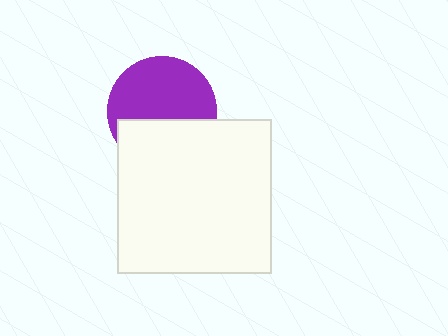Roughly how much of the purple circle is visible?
About half of it is visible (roughly 61%).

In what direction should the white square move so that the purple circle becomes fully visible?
The white square should move down. That is the shortest direction to clear the overlap and leave the purple circle fully visible.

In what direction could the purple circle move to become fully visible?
The purple circle could move up. That would shift it out from behind the white square entirely.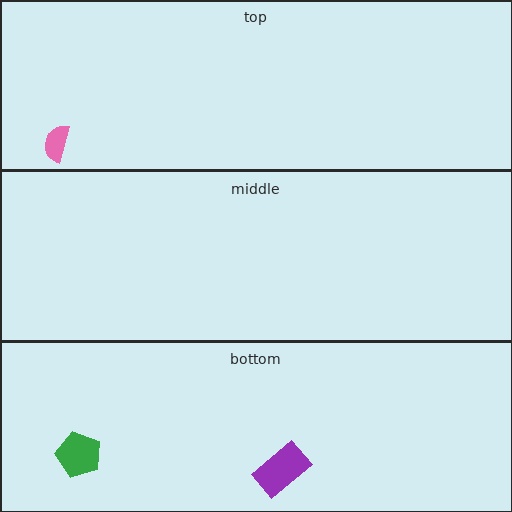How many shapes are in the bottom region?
2.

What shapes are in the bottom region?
The purple rectangle, the green pentagon.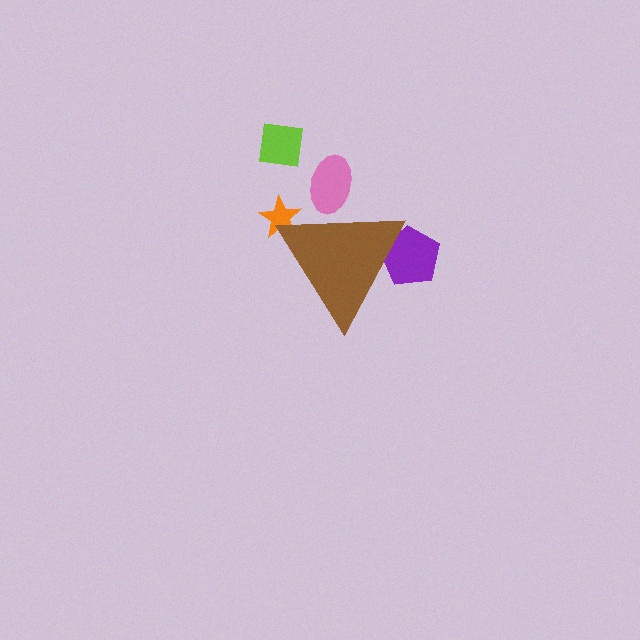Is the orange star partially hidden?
Yes, the orange star is partially hidden behind the brown triangle.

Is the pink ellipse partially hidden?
Yes, the pink ellipse is partially hidden behind the brown triangle.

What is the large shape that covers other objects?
A brown triangle.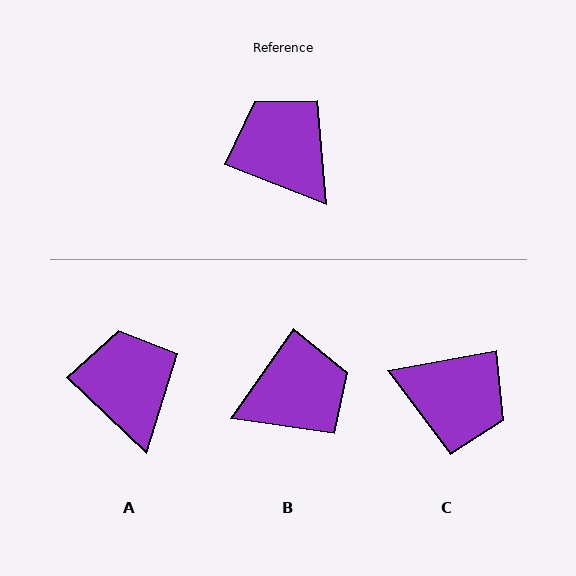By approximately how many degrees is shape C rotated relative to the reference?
Approximately 149 degrees clockwise.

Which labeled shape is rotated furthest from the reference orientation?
C, about 149 degrees away.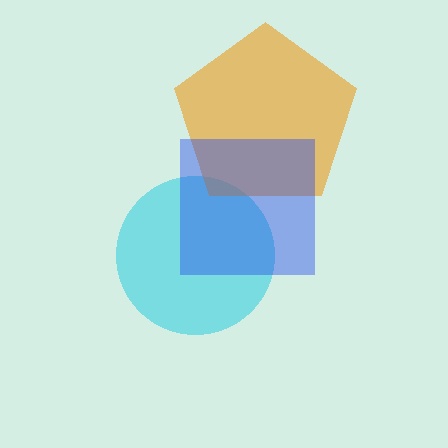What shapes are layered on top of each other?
The layered shapes are: a cyan circle, an orange pentagon, a blue square.